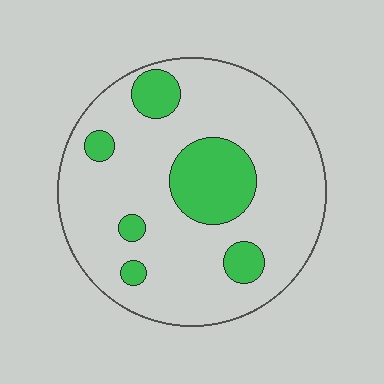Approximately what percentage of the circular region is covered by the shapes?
Approximately 20%.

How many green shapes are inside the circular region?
6.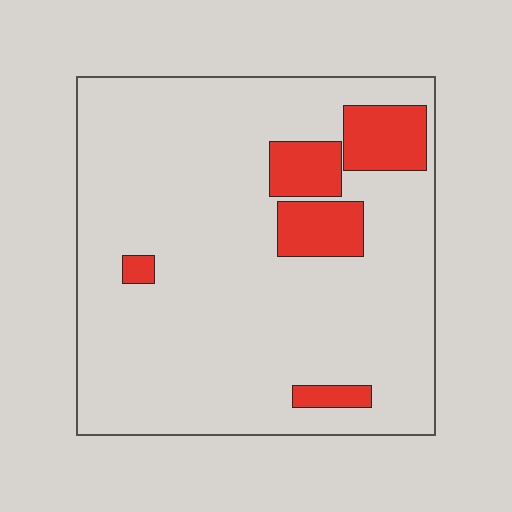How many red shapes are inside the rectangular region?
5.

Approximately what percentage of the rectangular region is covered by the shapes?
Approximately 15%.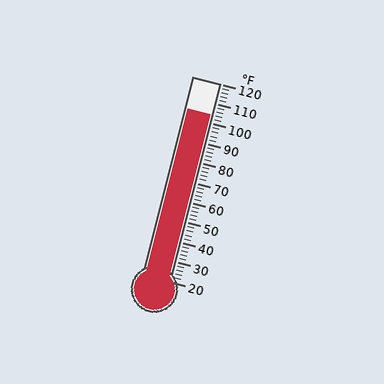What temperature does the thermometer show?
The thermometer shows approximately 104°F.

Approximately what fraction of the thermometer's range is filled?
The thermometer is filled to approximately 85% of its range.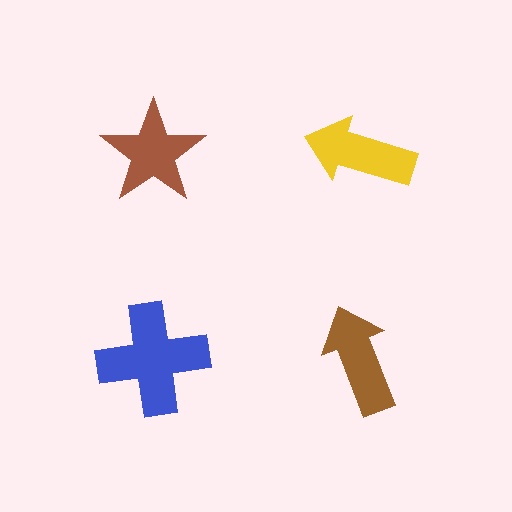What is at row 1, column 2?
A yellow arrow.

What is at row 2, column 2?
A brown arrow.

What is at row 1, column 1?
A brown star.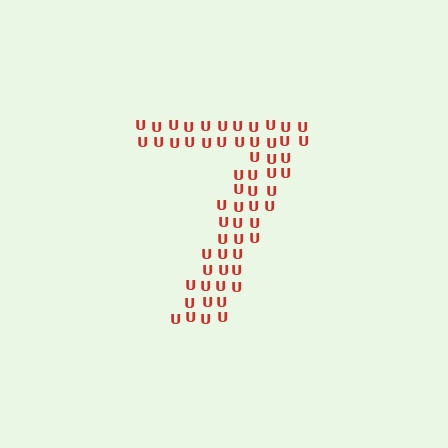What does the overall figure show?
The overall figure shows the digit 7.